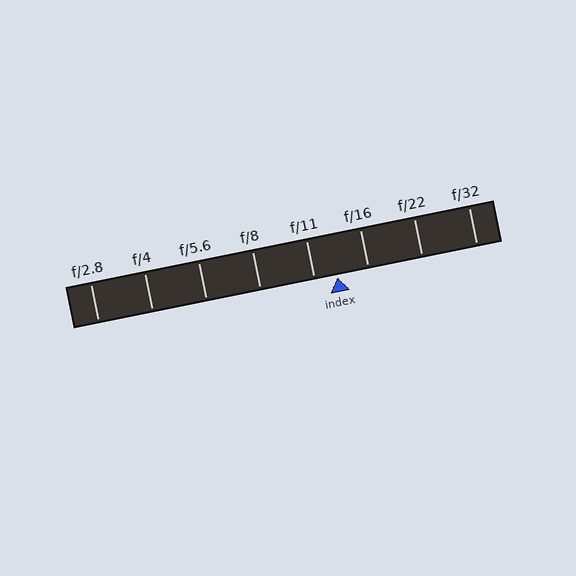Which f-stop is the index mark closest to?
The index mark is closest to f/11.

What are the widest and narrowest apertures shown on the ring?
The widest aperture shown is f/2.8 and the narrowest is f/32.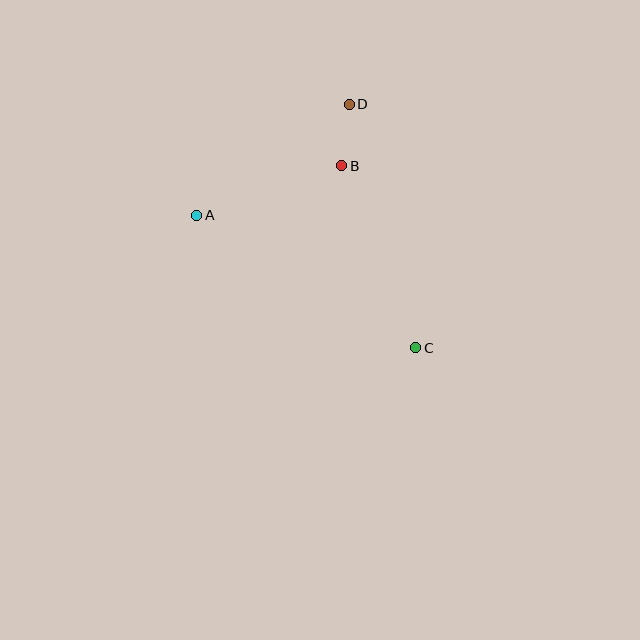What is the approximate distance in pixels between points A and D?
The distance between A and D is approximately 189 pixels.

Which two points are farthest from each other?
Points A and C are farthest from each other.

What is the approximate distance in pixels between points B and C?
The distance between B and C is approximately 196 pixels.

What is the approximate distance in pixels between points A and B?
The distance between A and B is approximately 153 pixels.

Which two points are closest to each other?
Points B and D are closest to each other.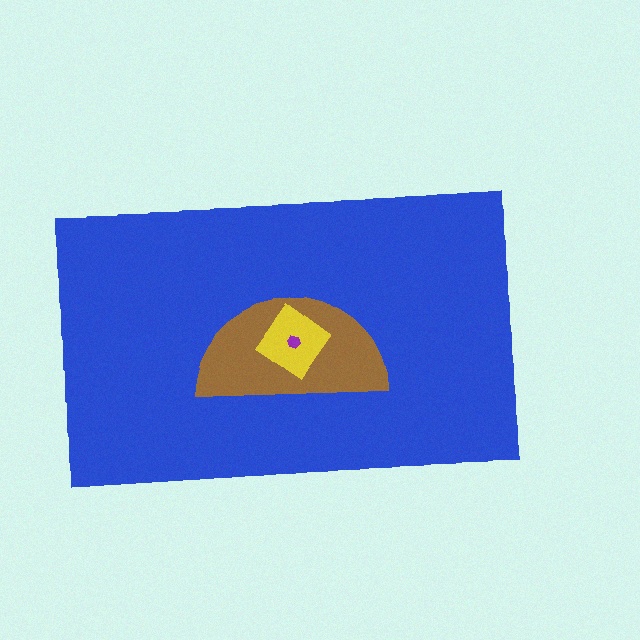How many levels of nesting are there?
4.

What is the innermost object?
The purple hexagon.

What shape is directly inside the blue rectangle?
The brown semicircle.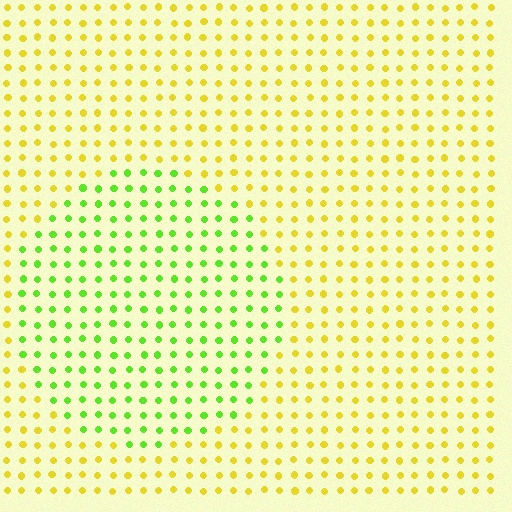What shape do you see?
I see a circle.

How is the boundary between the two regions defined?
The boundary is defined purely by a slight shift in hue (about 48 degrees). Spacing, size, and orientation are identical on both sides.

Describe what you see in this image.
The image is filled with small yellow elements in a uniform arrangement. A circle-shaped region is visible where the elements are tinted to a slightly different hue, forming a subtle color boundary.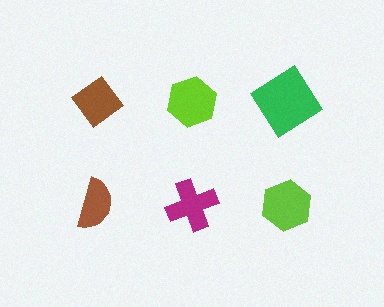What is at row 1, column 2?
A lime hexagon.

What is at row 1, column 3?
A green diamond.